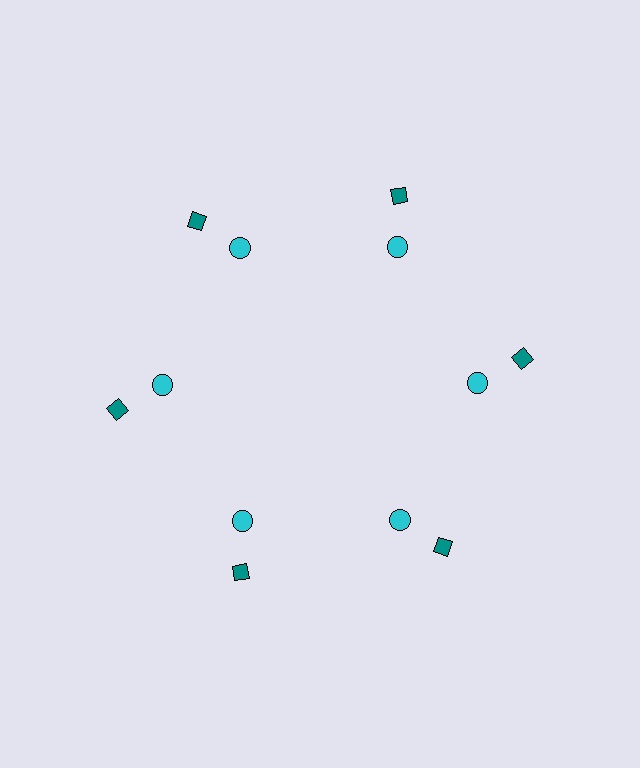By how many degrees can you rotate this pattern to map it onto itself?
The pattern maps onto itself every 60 degrees of rotation.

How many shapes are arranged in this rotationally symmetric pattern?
There are 12 shapes, arranged in 6 groups of 2.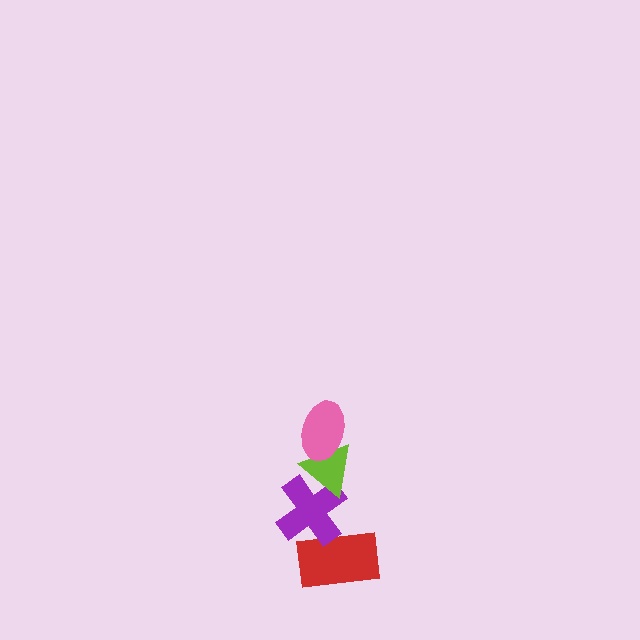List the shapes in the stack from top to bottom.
From top to bottom: the pink ellipse, the lime triangle, the purple cross, the red rectangle.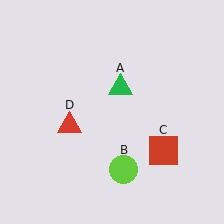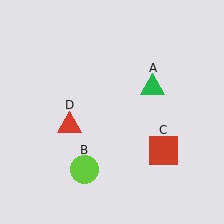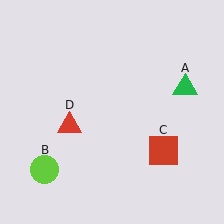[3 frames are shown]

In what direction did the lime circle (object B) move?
The lime circle (object B) moved left.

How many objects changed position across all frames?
2 objects changed position: green triangle (object A), lime circle (object B).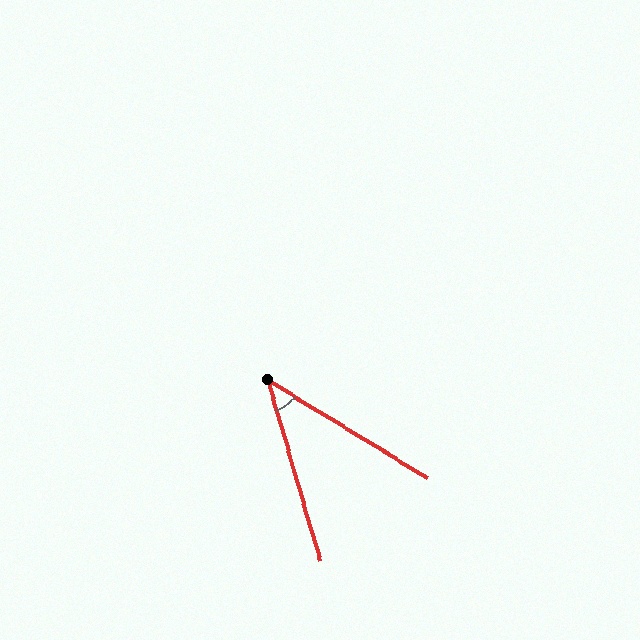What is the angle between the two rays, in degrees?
Approximately 43 degrees.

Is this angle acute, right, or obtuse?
It is acute.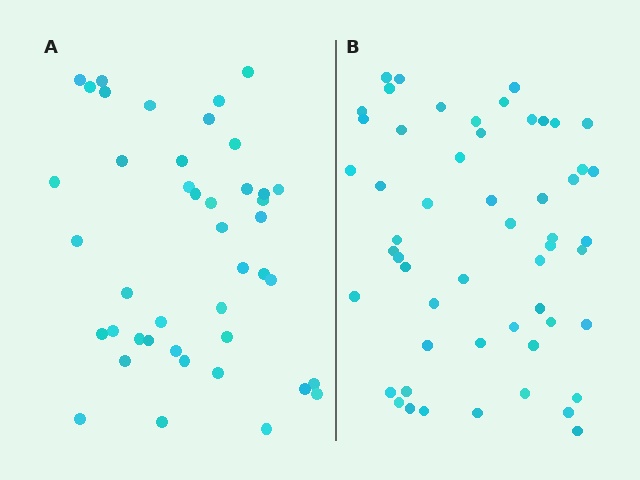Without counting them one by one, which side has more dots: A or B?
Region B (the right region) has more dots.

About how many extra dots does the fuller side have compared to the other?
Region B has roughly 12 or so more dots than region A.